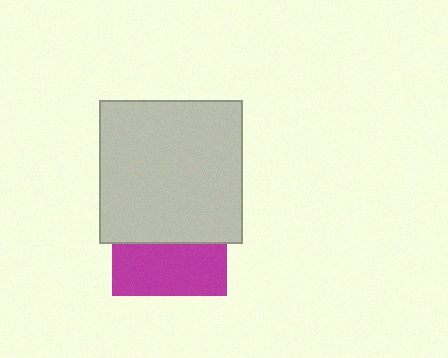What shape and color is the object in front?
The object in front is a light gray square.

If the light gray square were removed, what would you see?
You would see the complete magenta square.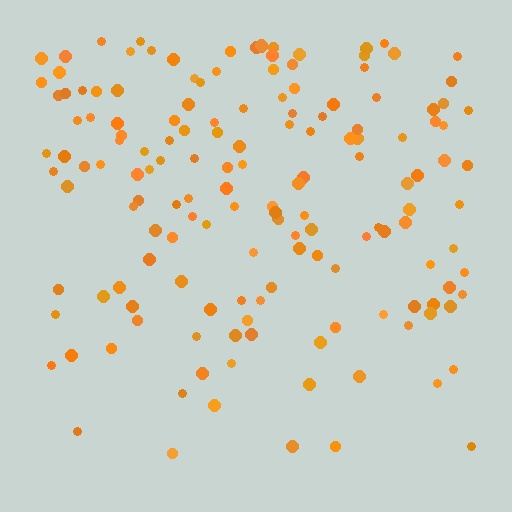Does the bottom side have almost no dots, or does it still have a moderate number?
Still a moderate number, just noticeably fewer than the top.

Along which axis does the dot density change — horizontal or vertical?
Vertical.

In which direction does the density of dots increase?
From bottom to top, with the top side densest.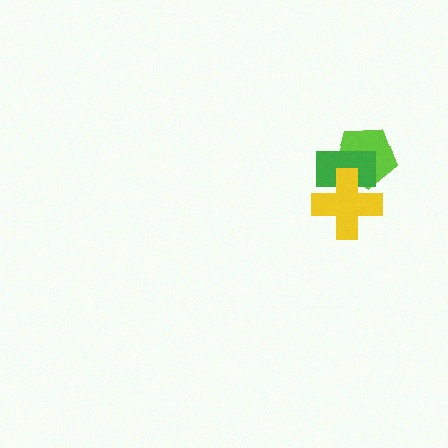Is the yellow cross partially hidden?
No, no other shape covers it.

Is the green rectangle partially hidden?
Yes, it is partially covered by another shape.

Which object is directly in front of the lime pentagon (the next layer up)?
The green rectangle is directly in front of the lime pentagon.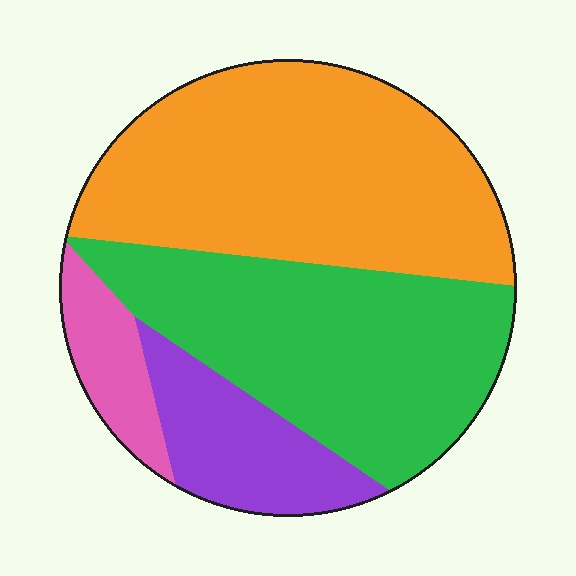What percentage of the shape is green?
Green covers roughly 35% of the shape.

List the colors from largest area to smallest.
From largest to smallest: orange, green, purple, pink.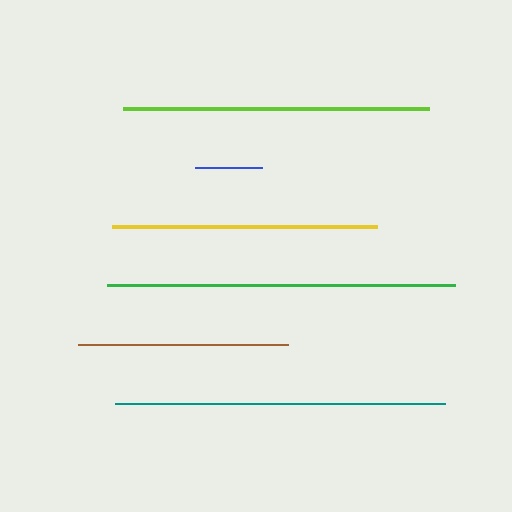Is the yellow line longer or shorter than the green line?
The green line is longer than the yellow line.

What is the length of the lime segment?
The lime segment is approximately 306 pixels long.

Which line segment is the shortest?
The blue line is the shortest at approximately 67 pixels.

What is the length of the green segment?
The green segment is approximately 348 pixels long.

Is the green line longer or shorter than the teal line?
The green line is longer than the teal line.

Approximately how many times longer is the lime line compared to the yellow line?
The lime line is approximately 1.2 times the length of the yellow line.